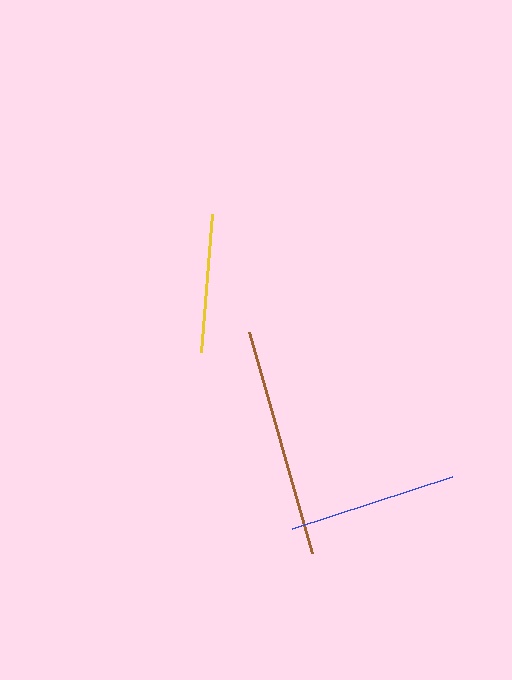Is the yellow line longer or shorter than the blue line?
The blue line is longer than the yellow line.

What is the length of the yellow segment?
The yellow segment is approximately 138 pixels long.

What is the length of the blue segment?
The blue segment is approximately 168 pixels long.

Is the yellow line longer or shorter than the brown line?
The brown line is longer than the yellow line.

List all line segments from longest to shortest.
From longest to shortest: brown, blue, yellow.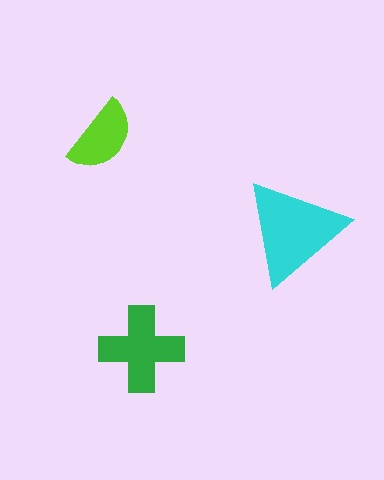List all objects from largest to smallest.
The cyan triangle, the green cross, the lime semicircle.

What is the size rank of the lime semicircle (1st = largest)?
3rd.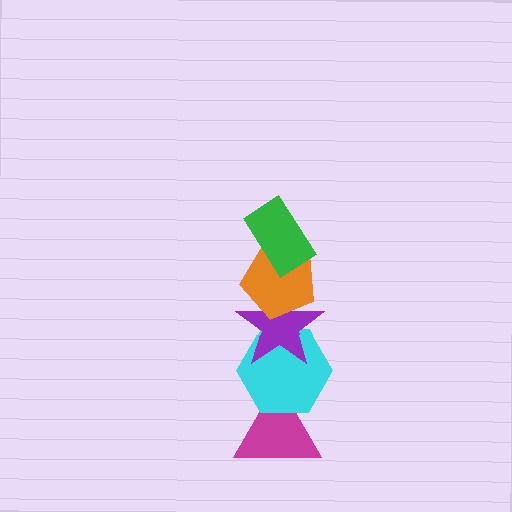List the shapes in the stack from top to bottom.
From top to bottom: the green rectangle, the orange pentagon, the purple star, the cyan hexagon, the magenta triangle.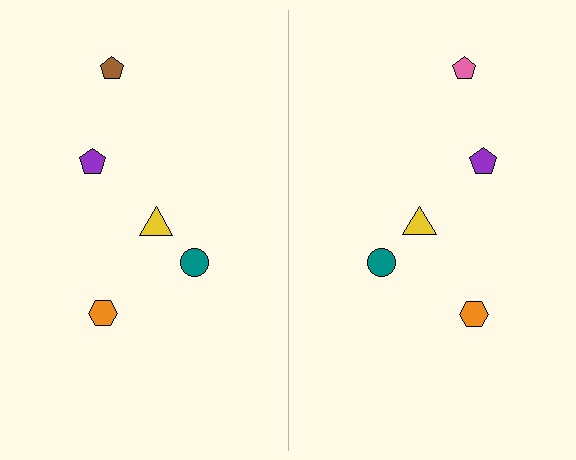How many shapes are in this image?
There are 10 shapes in this image.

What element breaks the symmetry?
The pink pentagon on the right side breaks the symmetry — its mirror counterpart is brown.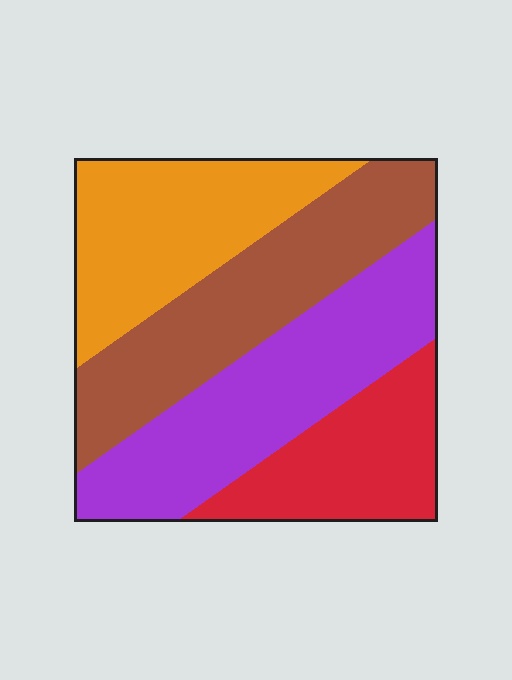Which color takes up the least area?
Red, at roughly 20%.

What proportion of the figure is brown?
Brown covers about 30% of the figure.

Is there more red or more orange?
Orange.